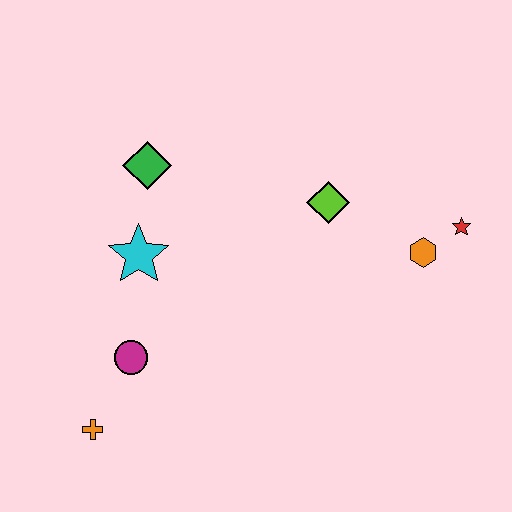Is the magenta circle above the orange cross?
Yes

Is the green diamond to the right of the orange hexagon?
No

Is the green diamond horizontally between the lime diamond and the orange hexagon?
No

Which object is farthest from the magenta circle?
The red star is farthest from the magenta circle.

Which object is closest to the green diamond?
The cyan star is closest to the green diamond.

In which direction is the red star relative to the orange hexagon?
The red star is to the right of the orange hexagon.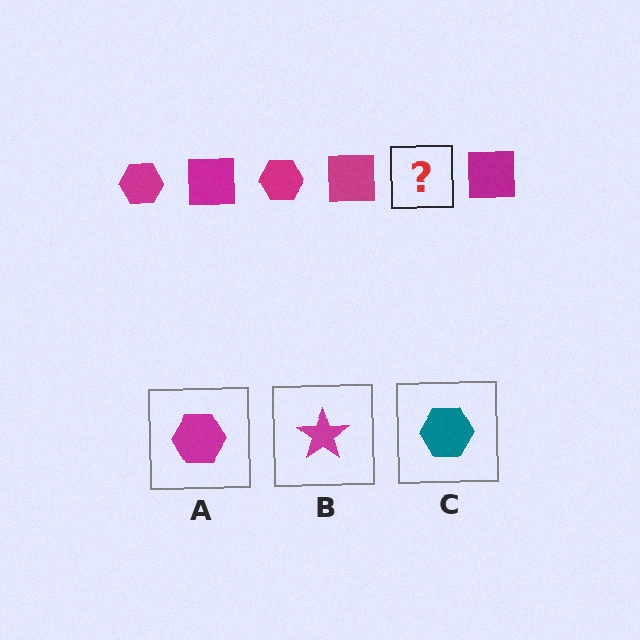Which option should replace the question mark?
Option A.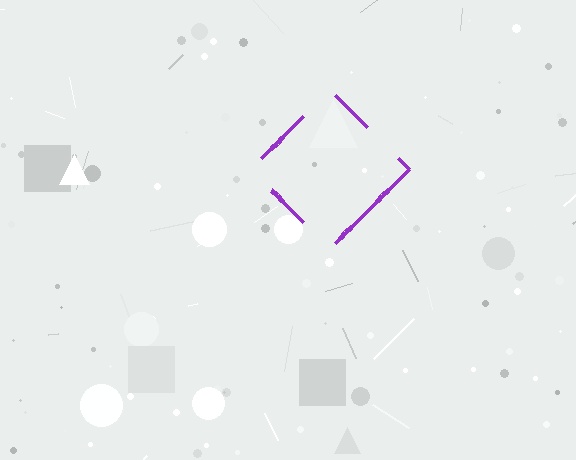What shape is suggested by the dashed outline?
The dashed outline suggests a diamond.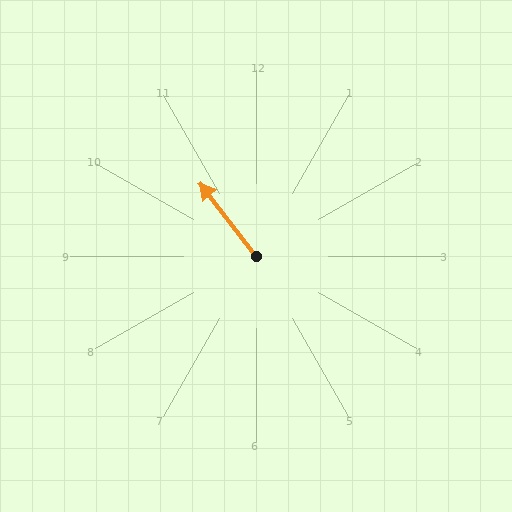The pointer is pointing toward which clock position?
Roughly 11 o'clock.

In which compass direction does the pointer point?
Northwest.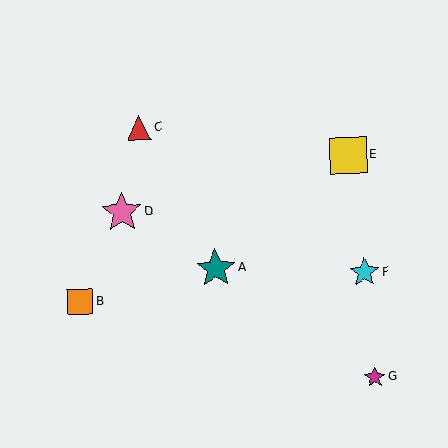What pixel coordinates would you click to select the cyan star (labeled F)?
Click at (365, 272) to select the cyan star F.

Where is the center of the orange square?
The center of the orange square is at (80, 302).